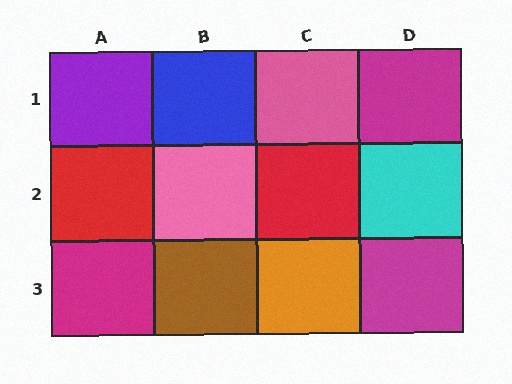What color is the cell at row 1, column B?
Blue.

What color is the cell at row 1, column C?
Pink.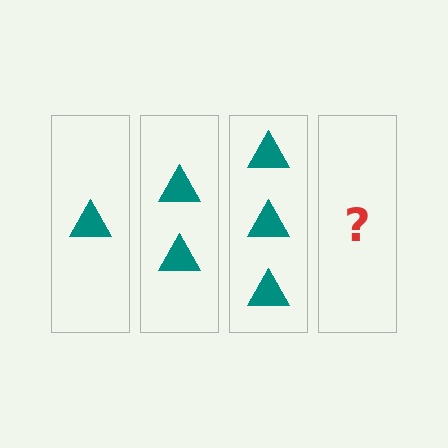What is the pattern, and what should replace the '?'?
The pattern is that each step adds one more triangle. The '?' should be 4 triangles.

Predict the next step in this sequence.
The next step is 4 triangles.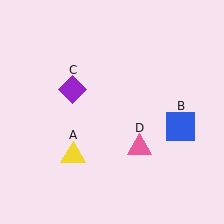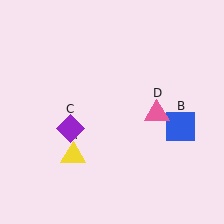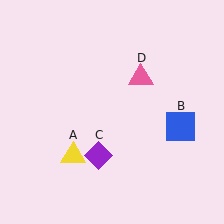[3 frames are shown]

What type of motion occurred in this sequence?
The purple diamond (object C), pink triangle (object D) rotated counterclockwise around the center of the scene.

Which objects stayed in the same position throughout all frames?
Yellow triangle (object A) and blue square (object B) remained stationary.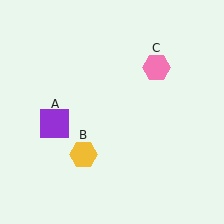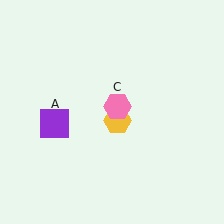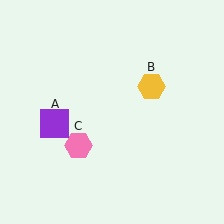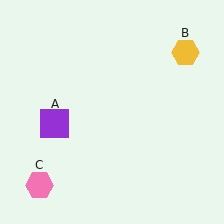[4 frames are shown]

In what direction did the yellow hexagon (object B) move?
The yellow hexagon (object B) moved up and to the right.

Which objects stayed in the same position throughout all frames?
Purple square (object A) remained stationary.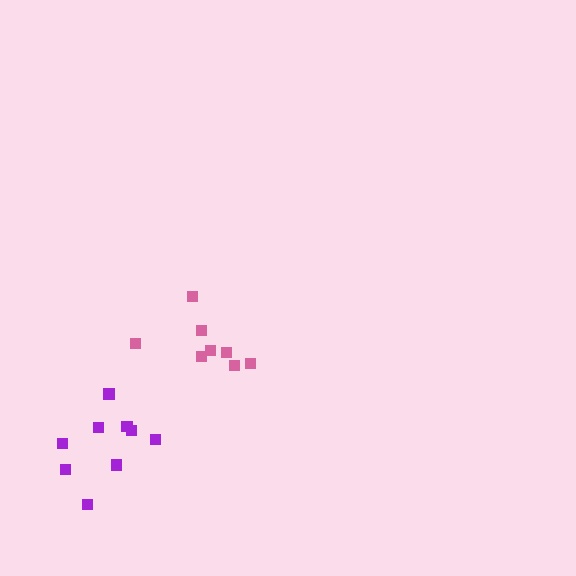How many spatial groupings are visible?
There are 2 spatial groupings.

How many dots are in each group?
Group 1: 8 dots, Group 2: 9 dots (17 total).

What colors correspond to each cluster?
The clusters are colored: pink, purple.